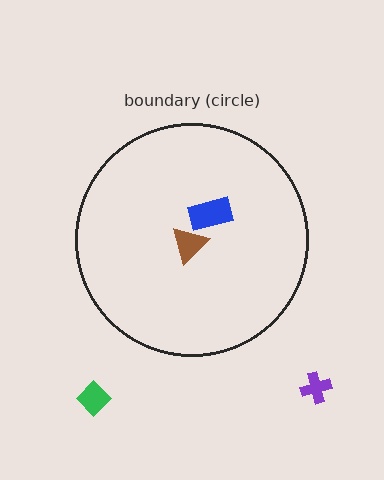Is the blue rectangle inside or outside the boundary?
Inside.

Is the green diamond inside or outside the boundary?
Outside.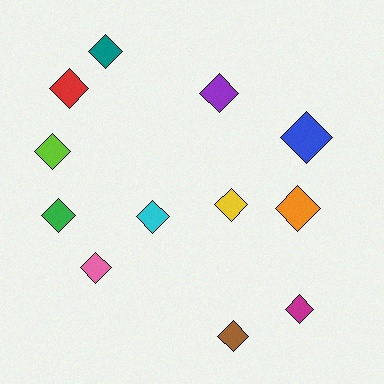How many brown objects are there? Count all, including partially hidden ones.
There is 1 brown object.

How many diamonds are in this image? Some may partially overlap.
There are 12 diamonds.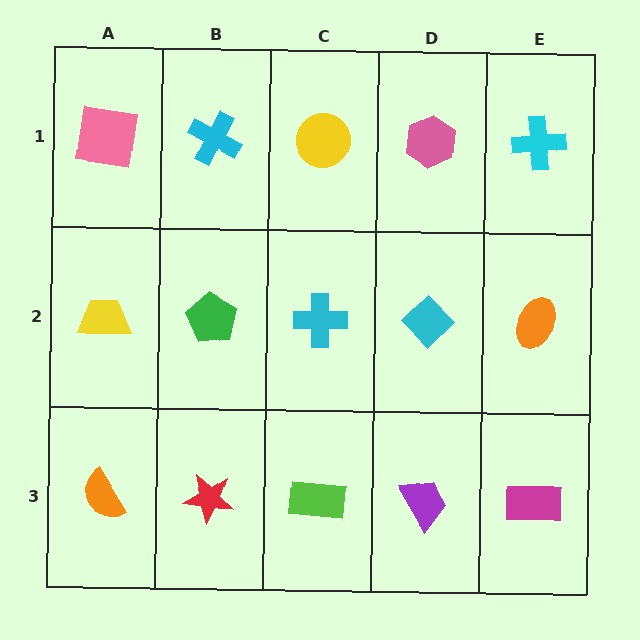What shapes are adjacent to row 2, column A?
A pink square (row 1, column A), an orange semicircle (row 3, column A), a green pentagon (row 2, column B).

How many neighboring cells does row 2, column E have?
3.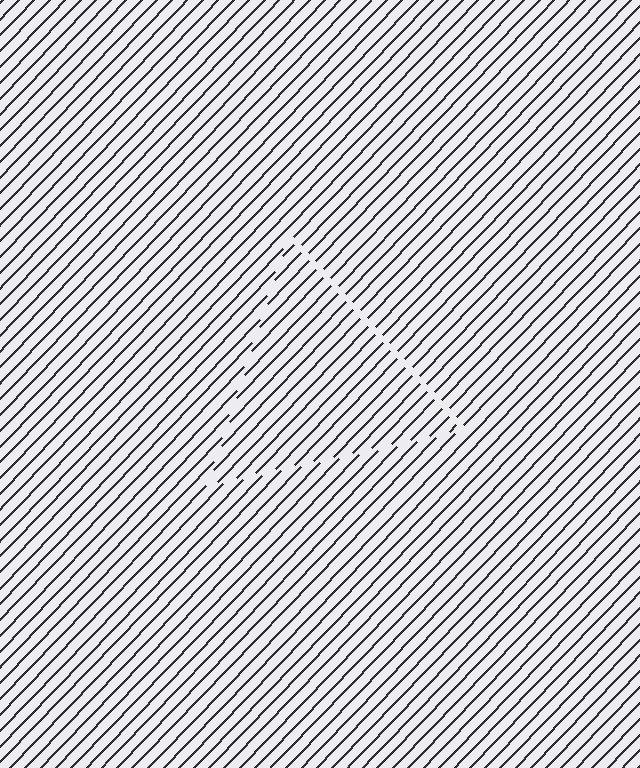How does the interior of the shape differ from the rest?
The interior of the shape contains the same grating, shifted by half a period — the contour is defined by the phase discontinuity where line-ends from the inner and outer gratings abut.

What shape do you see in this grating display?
An illusory triangle. The interior of the shape contains the same grating, shifted by half a period — the contour is defined by the phase discontinuity where line-ends from the inner and outer gratings abut.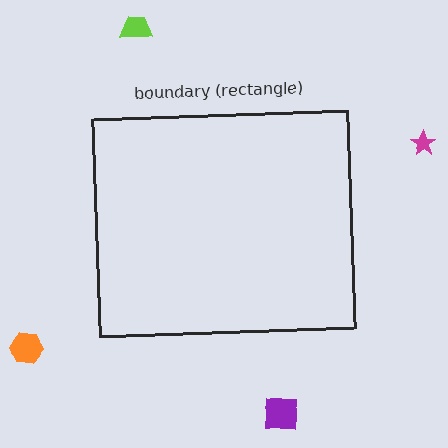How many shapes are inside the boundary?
0 inside, 4 outside.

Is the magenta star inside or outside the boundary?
Outside.